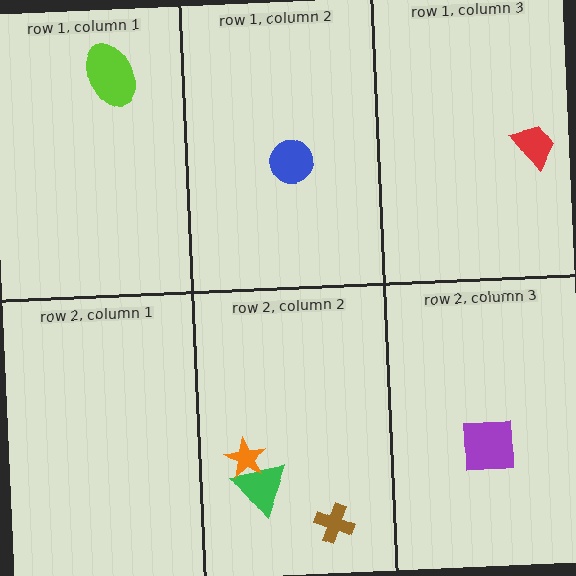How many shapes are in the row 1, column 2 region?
1.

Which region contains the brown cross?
The row 2, column 2 region.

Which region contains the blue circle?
The row 1, column 2 region.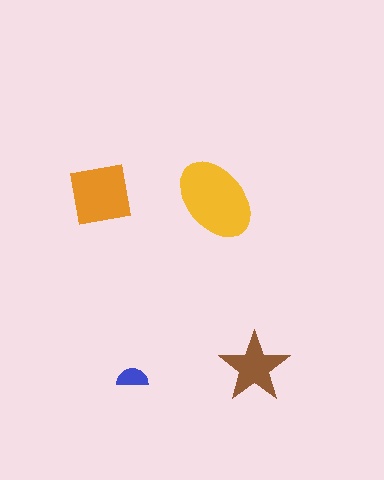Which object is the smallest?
The blue semicircle.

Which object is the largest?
The yellow ellipse.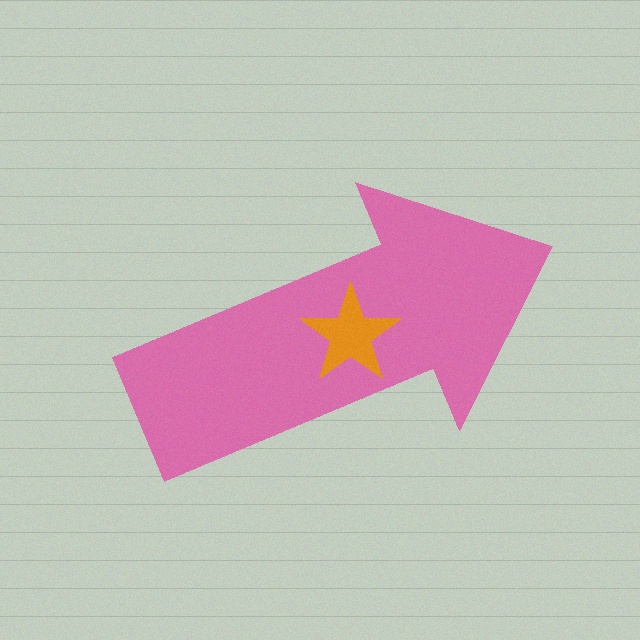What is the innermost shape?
The orange star.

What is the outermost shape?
The pink arrow.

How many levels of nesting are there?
2.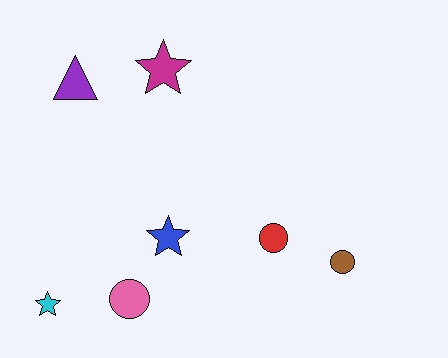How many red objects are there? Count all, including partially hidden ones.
There is 1 red object.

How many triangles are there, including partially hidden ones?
There is 1 triangle.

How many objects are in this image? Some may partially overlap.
There are 7 objects.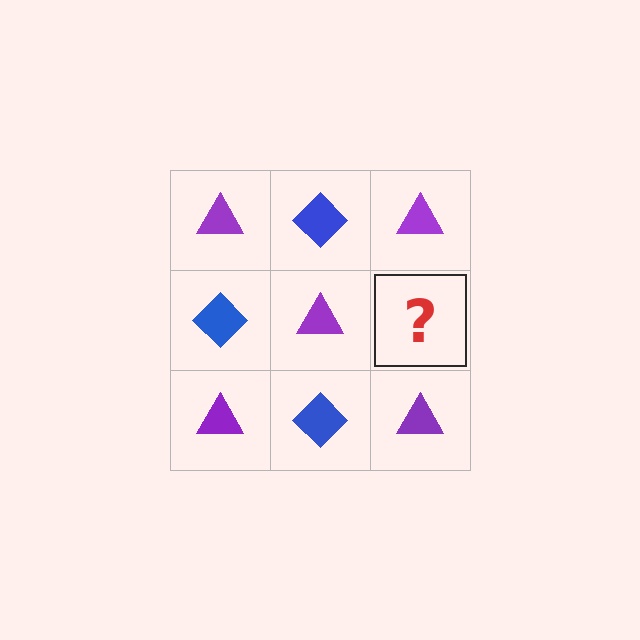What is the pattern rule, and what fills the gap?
The rule is that it alternates purple triangle and blue diamond in a checkerboard pattern. The gap should be filled with a blue diamond.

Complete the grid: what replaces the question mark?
The question mark should be replaced with a blue diamond.